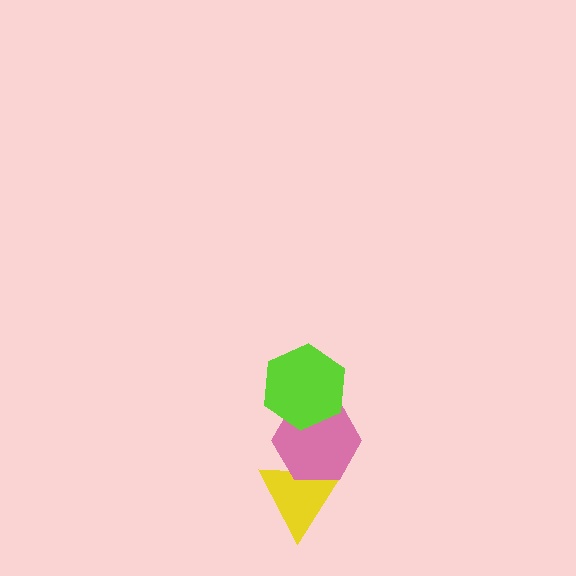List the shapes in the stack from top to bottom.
From top to bottom: the lime hexagon, the pink hexagon, the yellow triangle.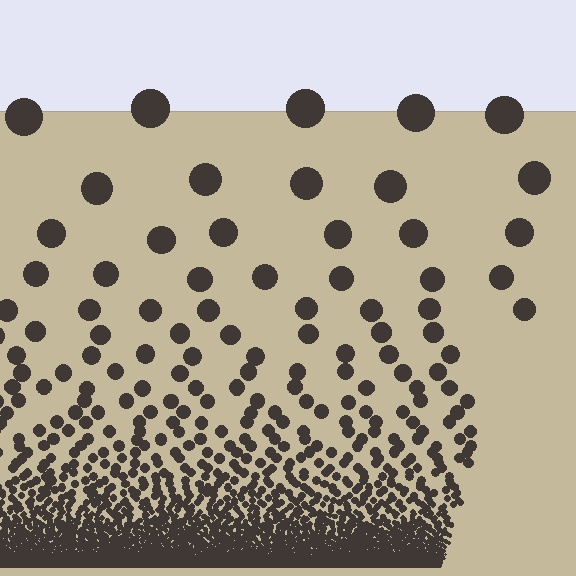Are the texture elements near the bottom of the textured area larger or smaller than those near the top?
Smaller. The gradient is inverted — elements near the bottom are smaller and denser.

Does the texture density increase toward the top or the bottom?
Density increases toward the bottom.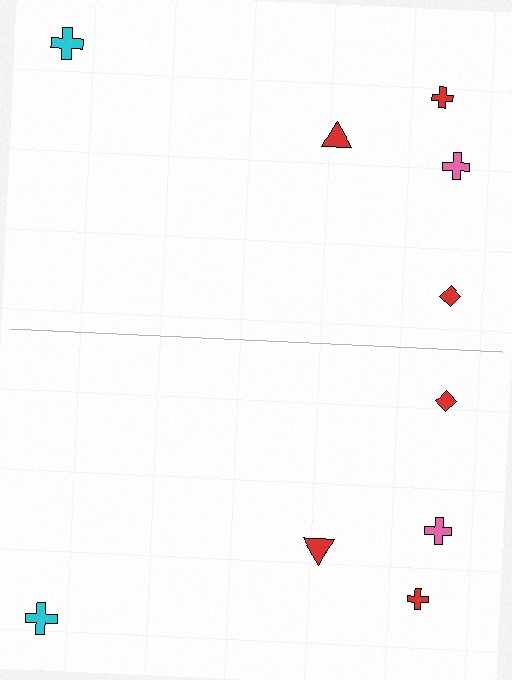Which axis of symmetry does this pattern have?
The pattern has a horizontal axis of symmetry running through the center of the image.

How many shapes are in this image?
There are 10 shapes in this image.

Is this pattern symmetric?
Yes, this pattern has bilateral (reflection) symmetry.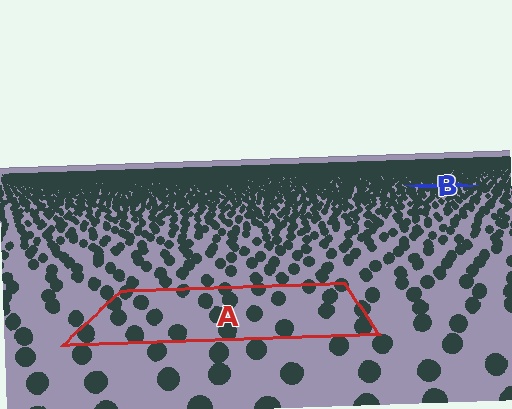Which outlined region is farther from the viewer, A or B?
Region B is farther from the viewer — the texture elements inside it appear smaller and more densely packed.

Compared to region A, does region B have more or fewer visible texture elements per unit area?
Region B has more texture elements per unit area — they are packed more densely because it is farther away.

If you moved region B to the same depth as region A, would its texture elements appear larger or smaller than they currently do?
They would appear larger. At a closer depth, the same texture elements are projected at a bigger on-screen size.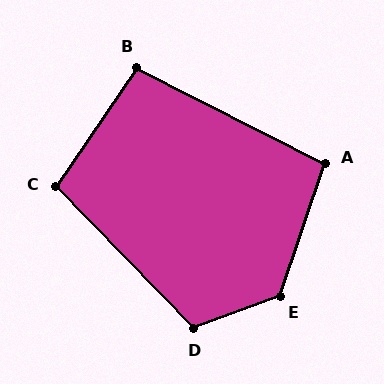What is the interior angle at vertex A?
Approximately 98 degrees (obtuse).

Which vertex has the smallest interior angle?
B, at approximately 97 degrees.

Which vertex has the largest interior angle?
E, at approximately 129 degrees.